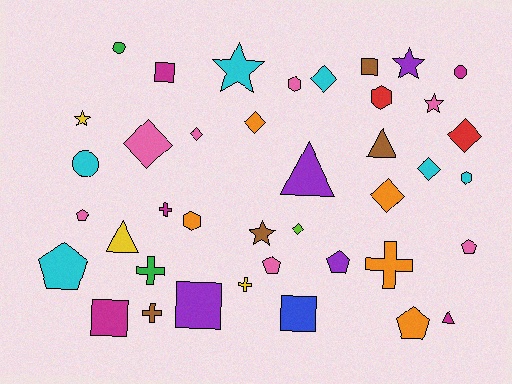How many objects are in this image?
There are 40 objects.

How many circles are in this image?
There are 3 circles.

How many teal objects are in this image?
There are no teal objects.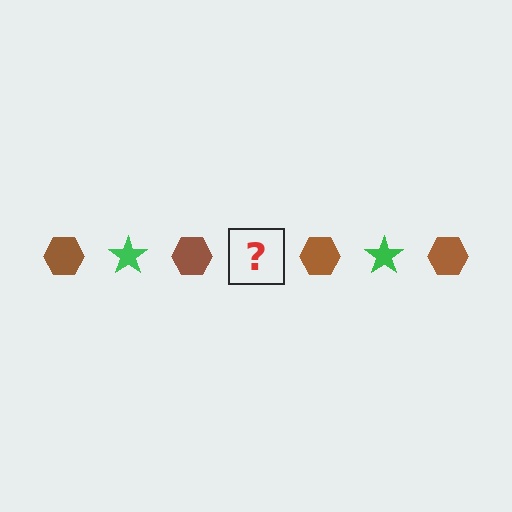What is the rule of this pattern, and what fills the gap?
The rule is that the pattern alternates between brown hexagon and green star. The gap should be filled with a green star.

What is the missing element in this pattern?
The missing element is a green star.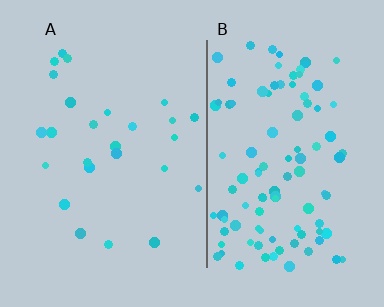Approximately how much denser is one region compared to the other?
Approximately 4.0× — region B over region A.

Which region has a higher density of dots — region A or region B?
B (the right).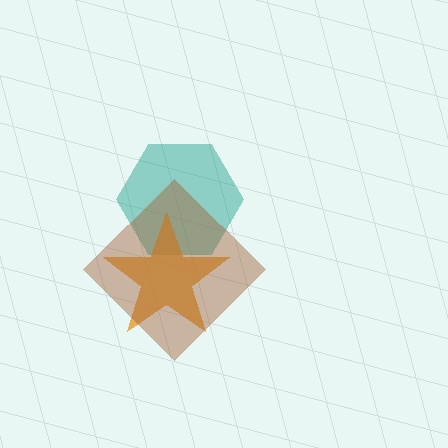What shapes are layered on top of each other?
The layered shapes are: a teal hexagon, an orange star, a brown diamond.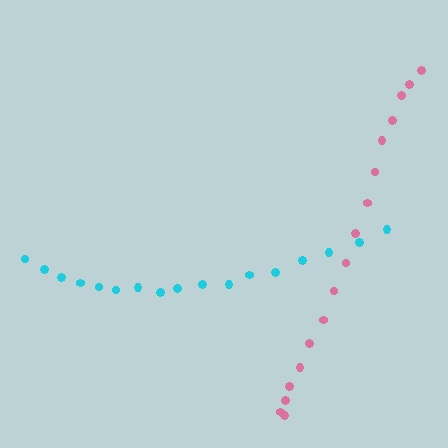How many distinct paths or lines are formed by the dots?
There are 2 distinct paths.